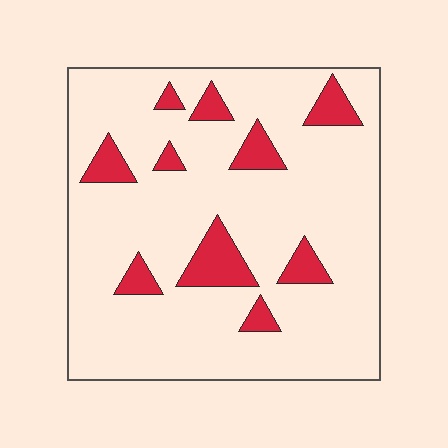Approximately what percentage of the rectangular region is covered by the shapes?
Approximately 15%.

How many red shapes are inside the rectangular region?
10.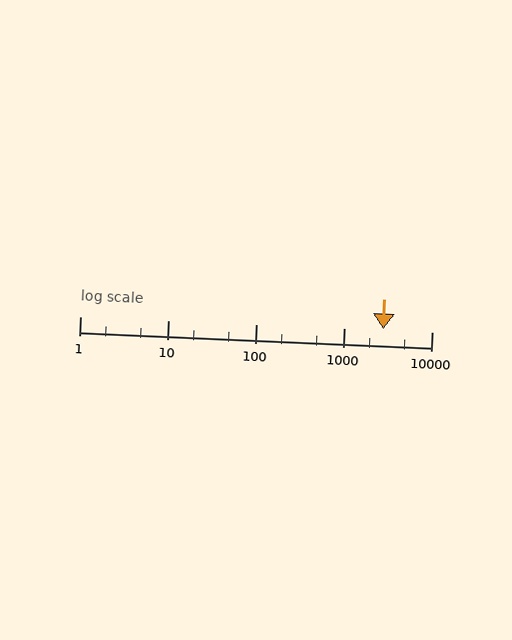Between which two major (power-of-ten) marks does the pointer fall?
The pointer is between 1000 and 10000.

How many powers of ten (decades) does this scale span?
The scale spans 4 decades, from 1 to 10000.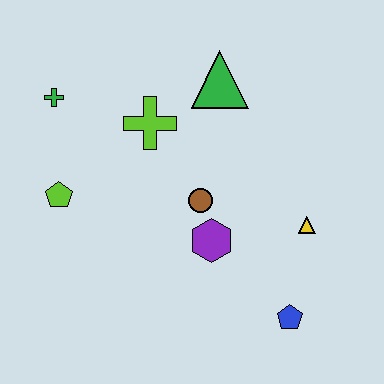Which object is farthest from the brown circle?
The green cross is farthest from the brown circle.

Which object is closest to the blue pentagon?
The yellow triangle is closest to the blue pentagon.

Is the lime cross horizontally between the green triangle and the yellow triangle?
No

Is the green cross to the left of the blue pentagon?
Yes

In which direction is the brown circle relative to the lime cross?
The brown circle is below the lime cross.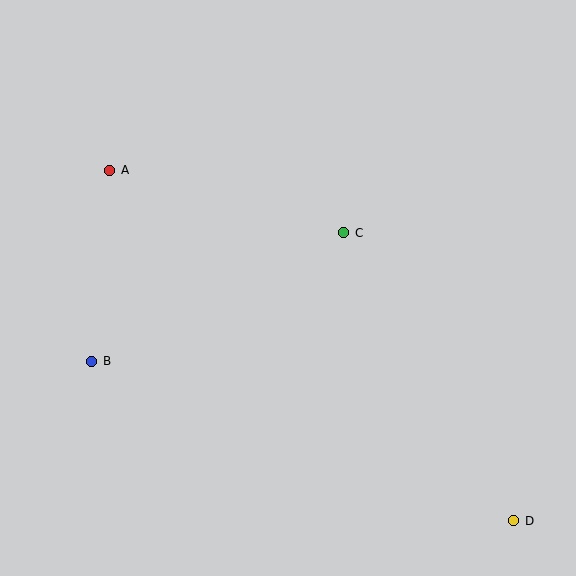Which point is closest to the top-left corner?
Point A is closest to the top-left corner.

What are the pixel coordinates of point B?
Point B is at (92, 361).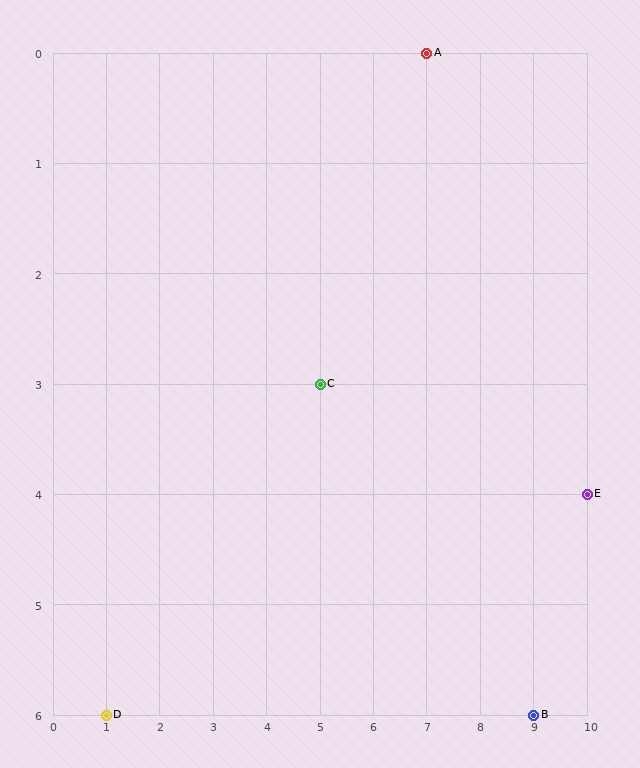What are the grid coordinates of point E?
Point E is at grid coordinates (10, 4).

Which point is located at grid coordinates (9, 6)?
Point B is at (9, 6).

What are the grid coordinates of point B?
Point B is at grid coordinates (9, 6).